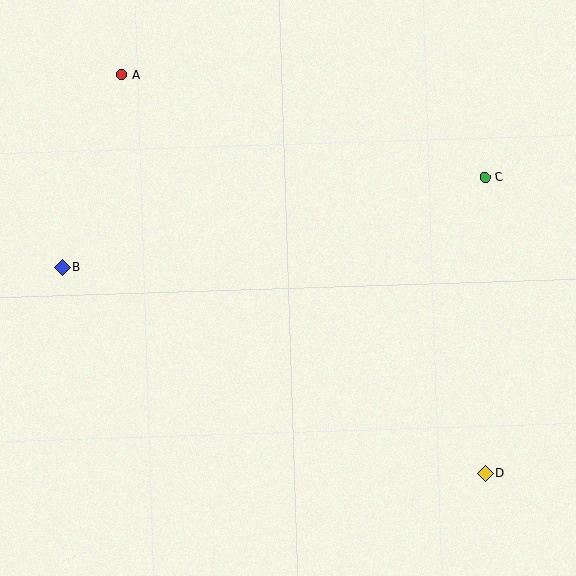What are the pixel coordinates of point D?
Point D is at (485, 473).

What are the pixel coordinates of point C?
Point C is at (485, 177).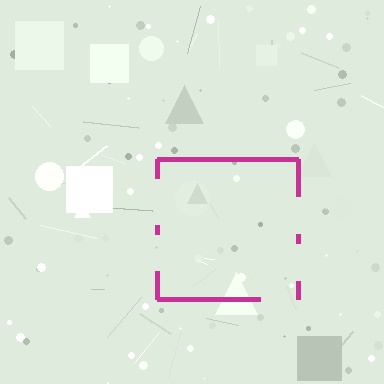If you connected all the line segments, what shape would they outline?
They would outline a square.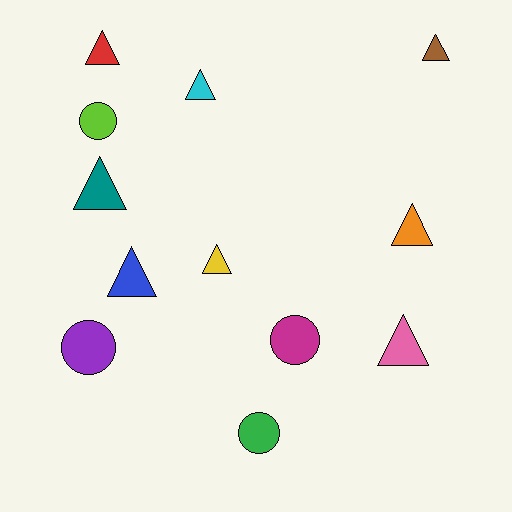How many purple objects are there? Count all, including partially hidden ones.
There is 1 purple object.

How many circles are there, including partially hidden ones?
There are 4 circles.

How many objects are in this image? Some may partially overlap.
There are 12 objects.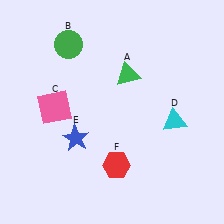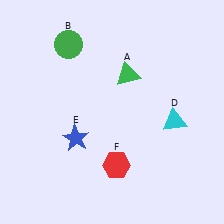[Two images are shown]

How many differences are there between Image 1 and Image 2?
There is 1 difference between the two images.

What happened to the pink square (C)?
The pink square (C) was removed in Image 2. It was in the top-left area of Image 1.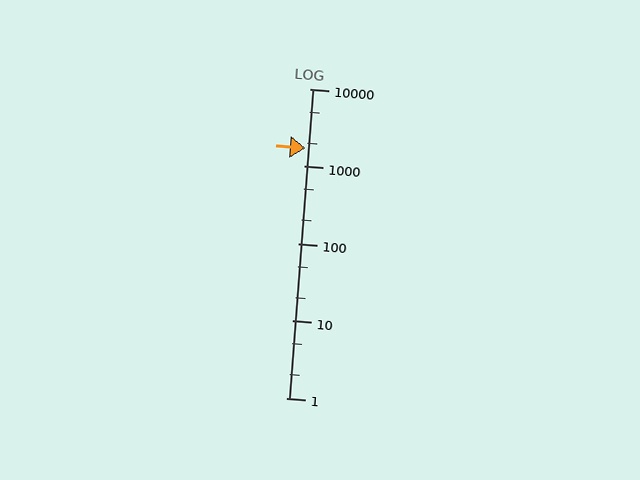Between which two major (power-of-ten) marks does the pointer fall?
The pointer is between 1000 and 10000.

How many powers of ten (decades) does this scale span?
The scale spans 4 decades, from 1 to 10000.